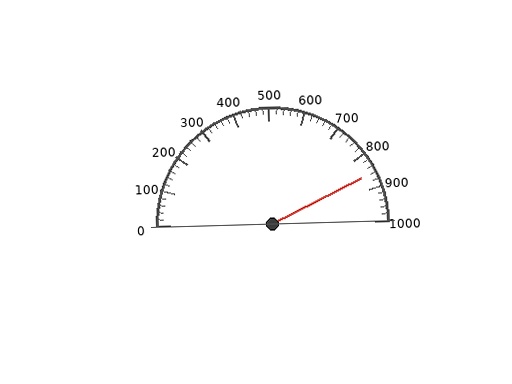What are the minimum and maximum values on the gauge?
The gauge ranges from 0 to 1000.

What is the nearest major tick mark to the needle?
The nearest major tick mark is 900.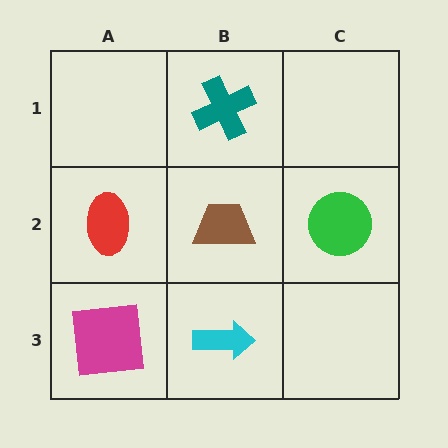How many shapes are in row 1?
1 shape.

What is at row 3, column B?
A cyan arrow.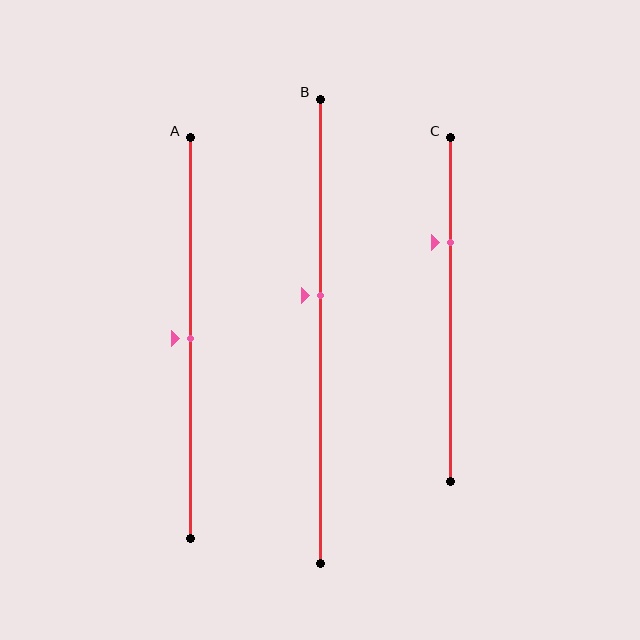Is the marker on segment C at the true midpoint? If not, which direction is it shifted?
No, the marker on segment C is shifted upward by about 19% of the segment length.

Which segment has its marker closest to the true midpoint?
Segment A has its marker closest to the true midpoint.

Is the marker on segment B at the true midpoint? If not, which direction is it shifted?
No, the marker on segment B is shifted upward by about 8% of the segment length.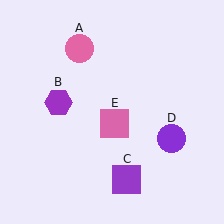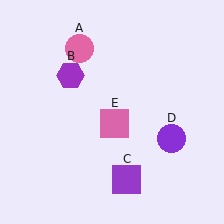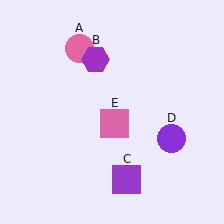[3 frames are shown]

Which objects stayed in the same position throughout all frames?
Pink circle (object A) and purple square (object C) and purple circle (object D) and pink square (object E) remained stationary.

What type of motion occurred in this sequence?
The purple hexagon (object B) rotated clockwise around the center of the scene.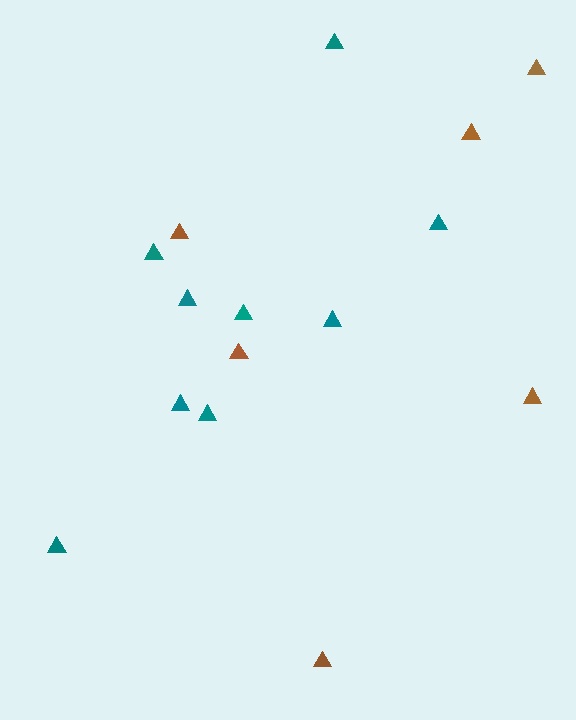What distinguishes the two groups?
There are 2 groups: one group of brown triangles (6) and one group of teal triangles (9).